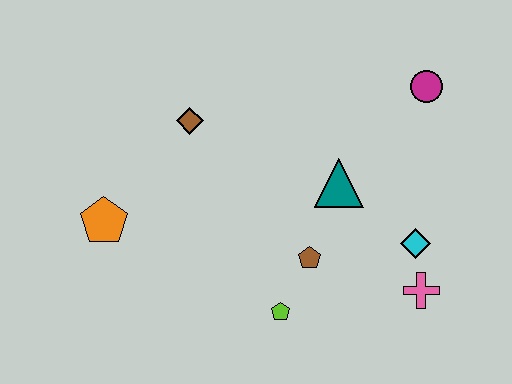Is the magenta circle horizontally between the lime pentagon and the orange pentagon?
No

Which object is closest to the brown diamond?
The orange pentagon is closest to the brown diamond.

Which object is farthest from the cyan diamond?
The orange pentagon is farthest from the cyan diamond.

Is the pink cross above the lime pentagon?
Yes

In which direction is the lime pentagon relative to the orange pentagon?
The lime pentagon is to the right of the orange pentagon.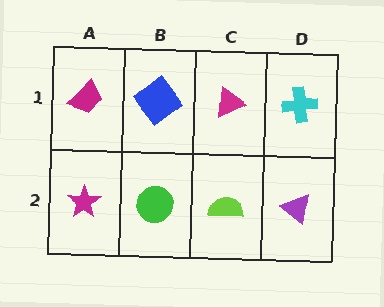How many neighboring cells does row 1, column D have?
2.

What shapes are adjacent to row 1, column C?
A lime semicircle (row 2, column C), a blue diamond (row 1, column B), a cyan cross (row 1, column D).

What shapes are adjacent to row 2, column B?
A blue diamond (row 1, column B), a magenta star (row 2, column A), a lime semicircle (row 2, column C).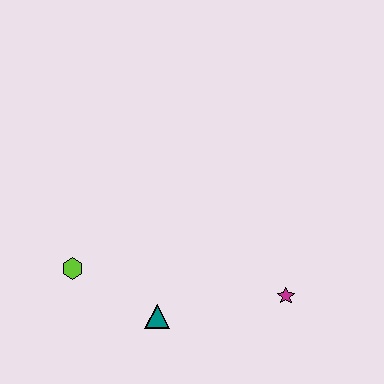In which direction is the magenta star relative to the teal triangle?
The magenta star is to the right of the teal triangle.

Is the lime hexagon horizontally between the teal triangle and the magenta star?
No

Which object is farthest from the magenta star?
The lime hexagon is farthest from the magenta star.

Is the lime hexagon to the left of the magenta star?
Yes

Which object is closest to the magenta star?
The teal triangle is closest to the magenta star.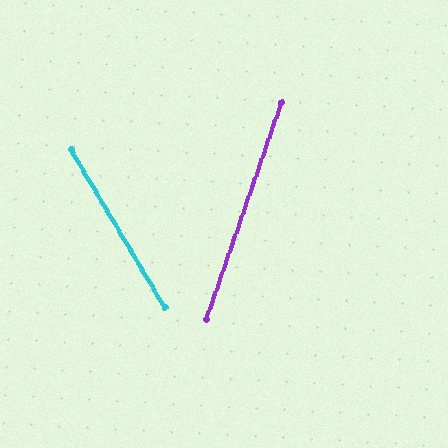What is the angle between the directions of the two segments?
Approximately 50 degrees.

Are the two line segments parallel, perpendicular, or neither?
Neither parallel nor perpendicular — they differ by about 50°.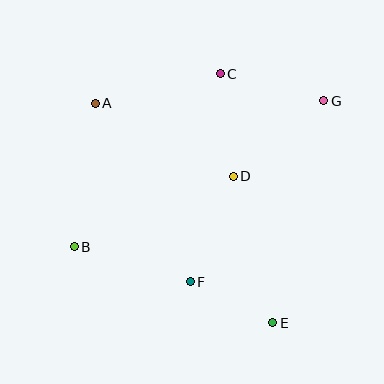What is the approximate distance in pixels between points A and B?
The distance between A and B is approximately 145 pixels.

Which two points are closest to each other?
Points E and F are closest to each other.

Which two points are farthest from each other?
Points B and G are farthest from each other.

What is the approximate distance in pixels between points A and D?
The distance between A and D is approximately 156 pixels.